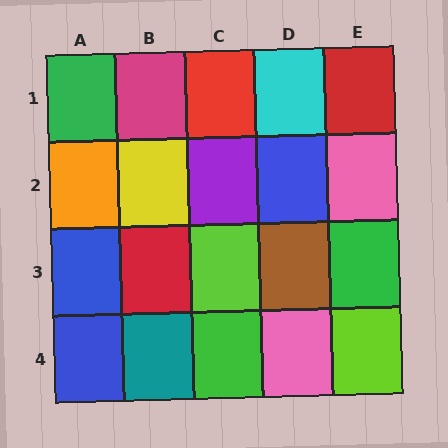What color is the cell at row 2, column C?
Purple.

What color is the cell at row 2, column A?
Orange.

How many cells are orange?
1 cell is orange.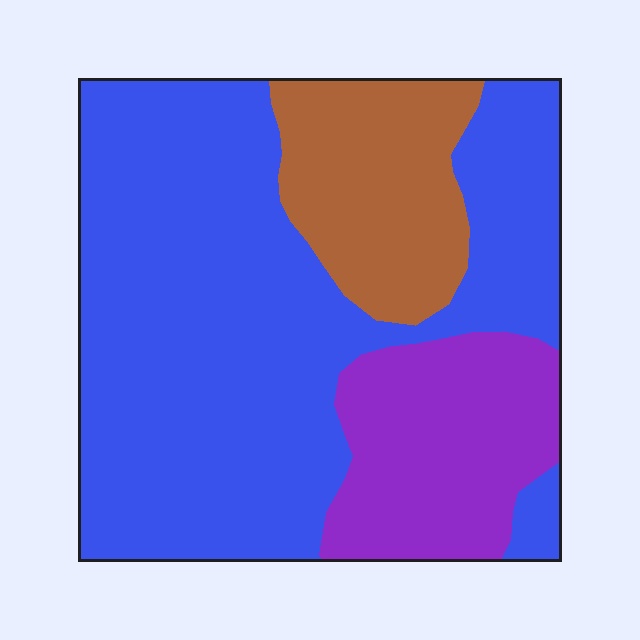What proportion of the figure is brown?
Brown takes up about one sixth (1/6) of the figure.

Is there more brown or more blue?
Blue.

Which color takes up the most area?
Blue, at roughly 65%.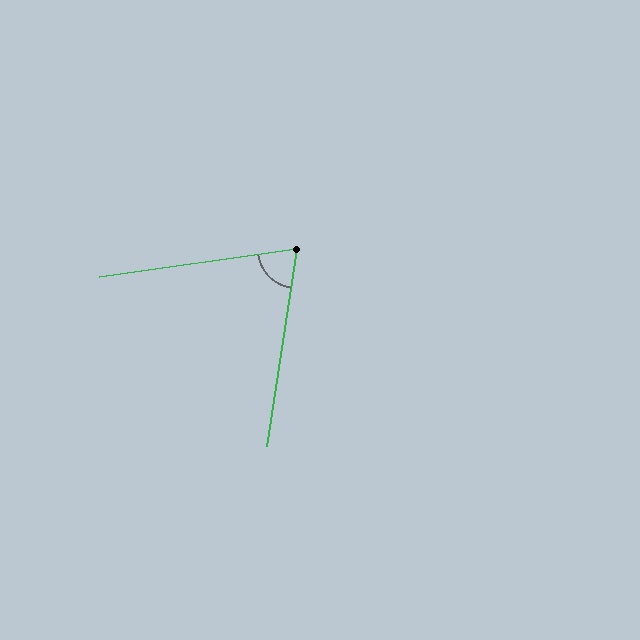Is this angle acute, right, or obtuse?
It is acute.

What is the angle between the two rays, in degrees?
Approximately 73 degrees.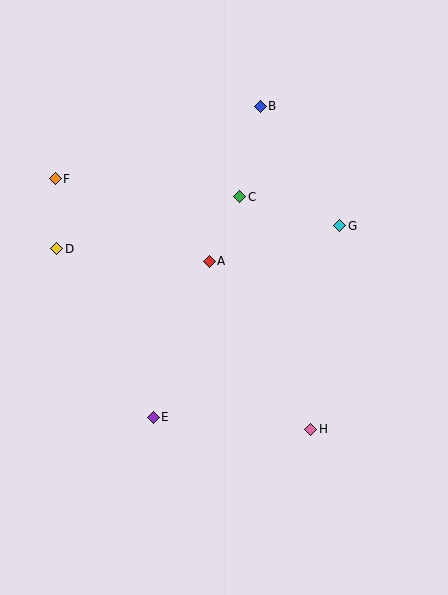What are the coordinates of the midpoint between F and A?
The midpoint between F and A is at (132, 220).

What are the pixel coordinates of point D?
Point D is at (57, 249).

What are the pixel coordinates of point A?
Point A is at (209, 261).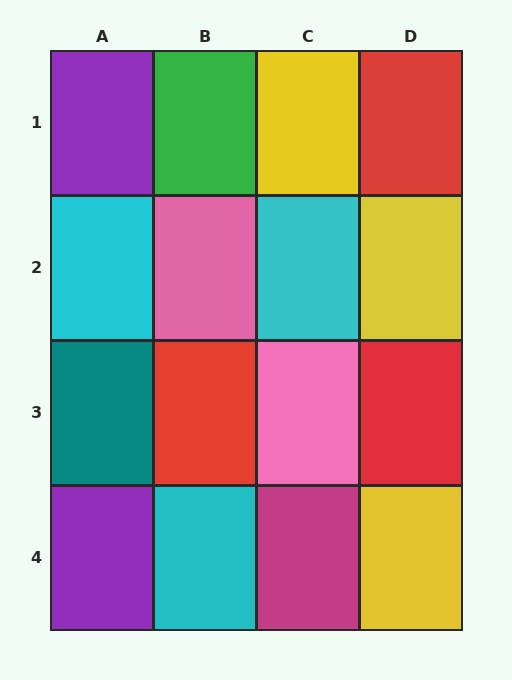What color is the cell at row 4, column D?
Yellow.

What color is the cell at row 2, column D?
Yellow.